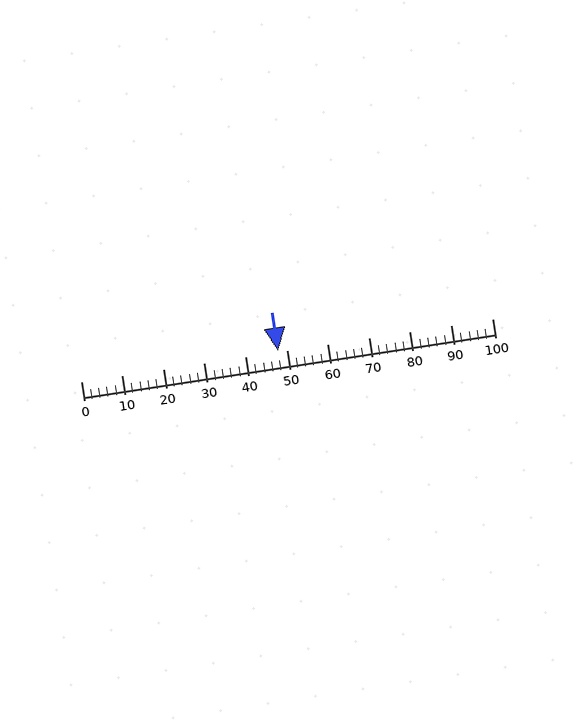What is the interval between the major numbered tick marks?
The major tick marks are spaced 10 units apart.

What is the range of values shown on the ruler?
The ruler shows values from 0 to 100.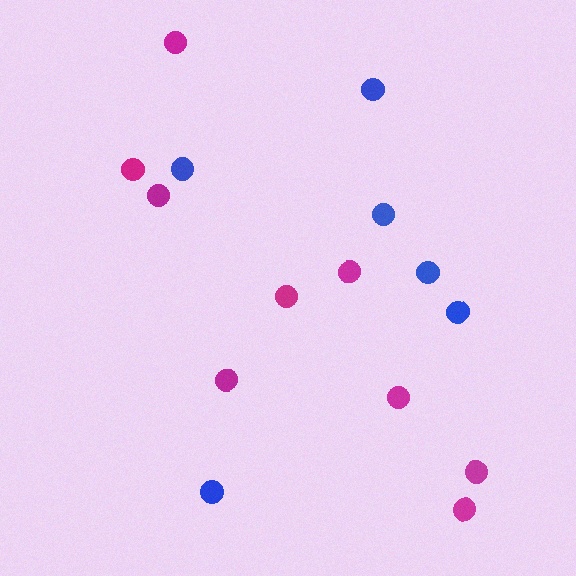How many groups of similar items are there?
There are 2 groups: one group of blue circles (6) and one group of magenta circles (9).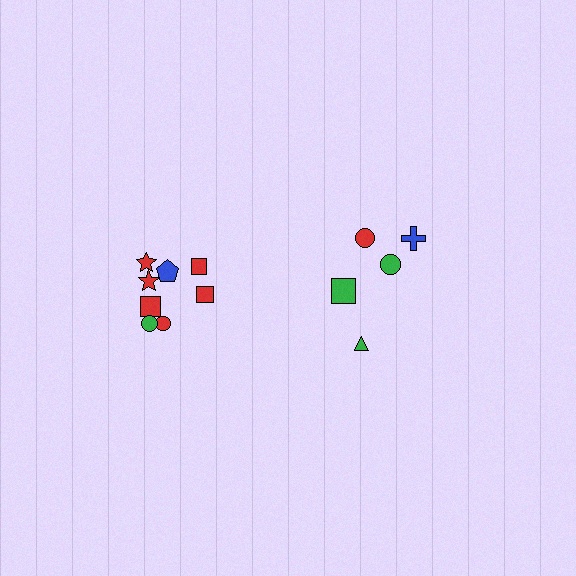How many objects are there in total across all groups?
There are 13 objects.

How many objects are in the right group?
There are 5 objects.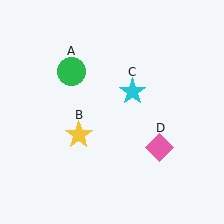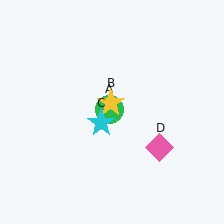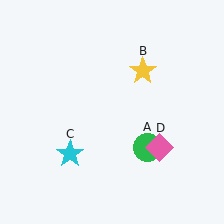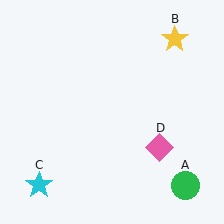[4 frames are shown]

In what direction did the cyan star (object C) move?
The cyan star (object C) moved down and to the left.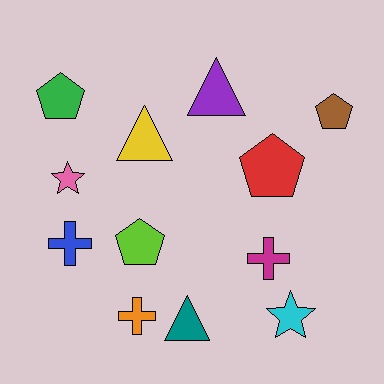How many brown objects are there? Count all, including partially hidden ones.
There is 1 brown object.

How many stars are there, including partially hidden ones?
There are 2 stars.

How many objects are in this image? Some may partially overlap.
There are 12 objects.